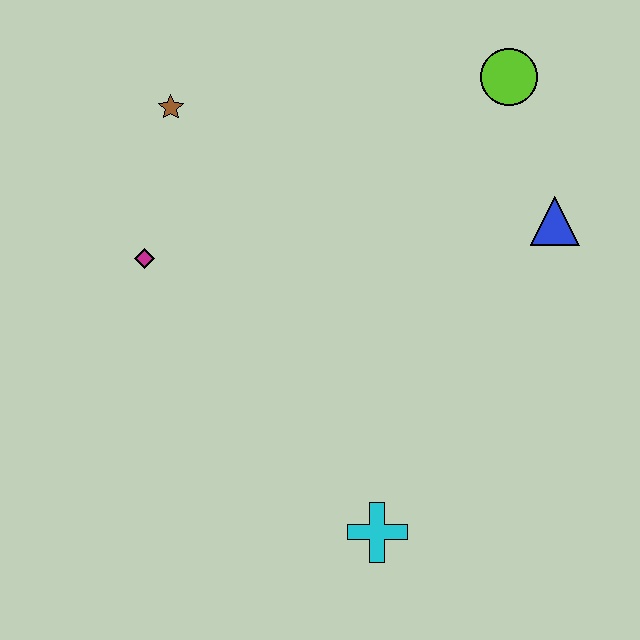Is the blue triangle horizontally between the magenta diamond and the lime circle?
No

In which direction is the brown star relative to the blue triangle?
The brown star is to the left of the blue triangle.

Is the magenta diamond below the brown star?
Yes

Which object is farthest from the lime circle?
The cyan cross is farthest from the lime circle.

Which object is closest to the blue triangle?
The lime circle is closest to the blue triangle.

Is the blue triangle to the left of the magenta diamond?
No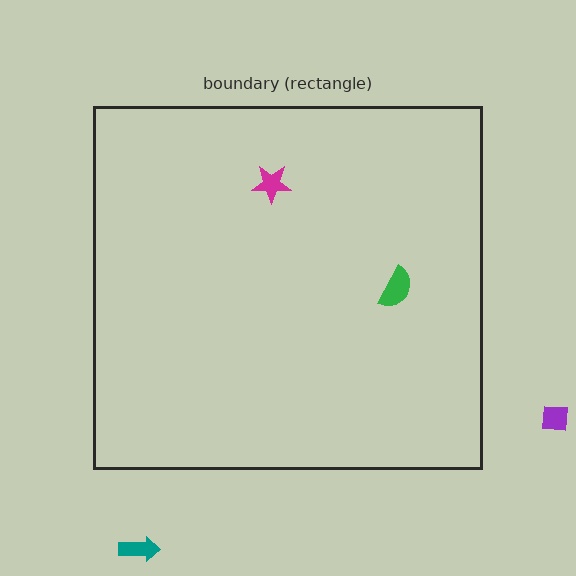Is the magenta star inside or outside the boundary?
Inside.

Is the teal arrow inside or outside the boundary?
Outside.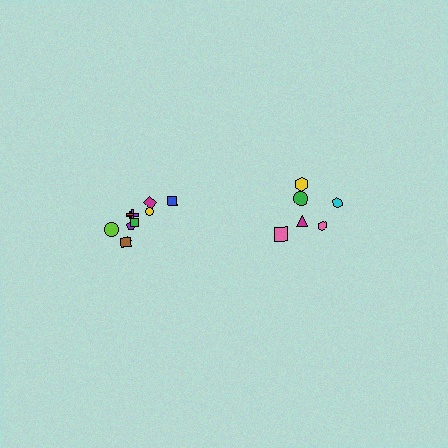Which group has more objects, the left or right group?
The left group.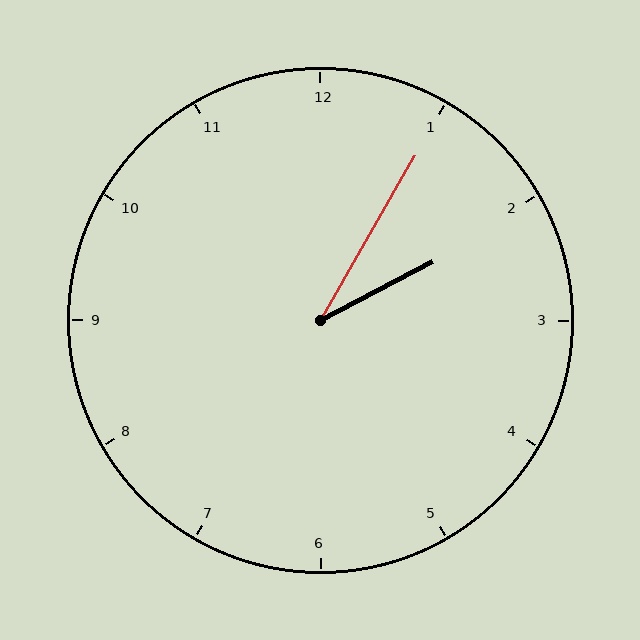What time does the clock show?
2:05.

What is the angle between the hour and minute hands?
Approximately 32 degrees.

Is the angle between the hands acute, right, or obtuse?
It is acute.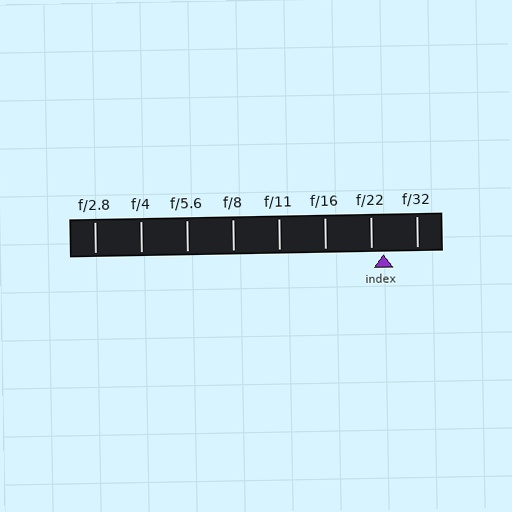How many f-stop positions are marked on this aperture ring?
There are 8 f-stop positions marked.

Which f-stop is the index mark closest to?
The index mark is closest to f/22.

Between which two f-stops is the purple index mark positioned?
The index mark is between f/22 and f/32.